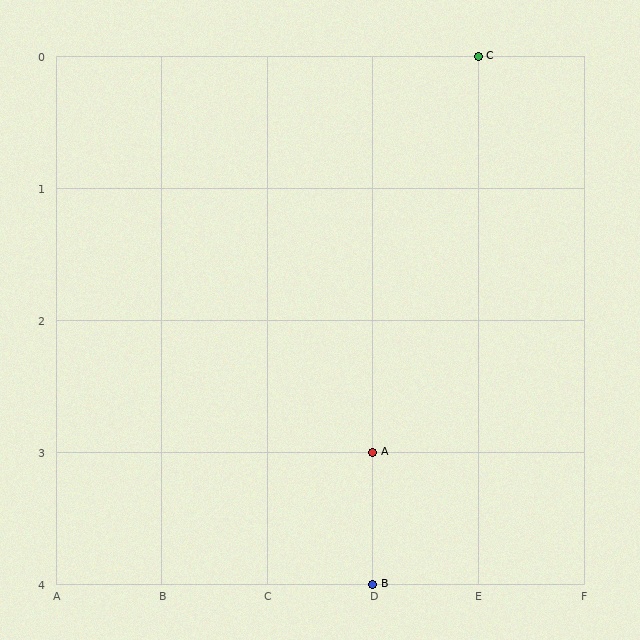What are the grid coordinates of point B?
Point B is at grid coordinates (D, 4).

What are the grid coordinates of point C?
Point C is at grid coordinates (E, 0).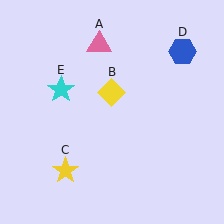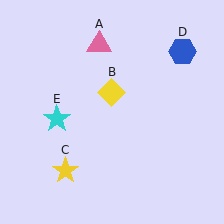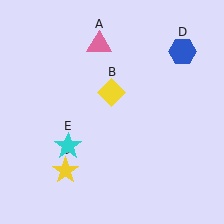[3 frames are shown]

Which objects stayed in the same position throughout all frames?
Pink triangle (object A) and yellow diamond (object B) and yellow star (object C) and blue hexagon (object D) remained stationary.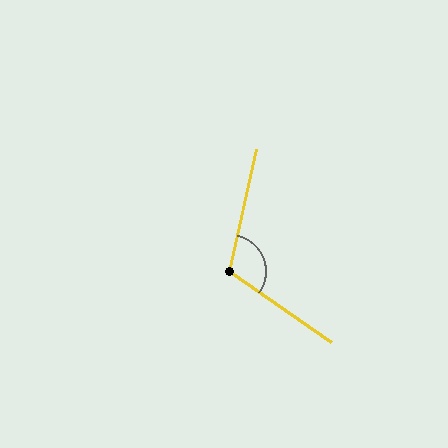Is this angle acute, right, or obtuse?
It is obtuse.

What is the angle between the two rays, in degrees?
Approximately 113 degrees.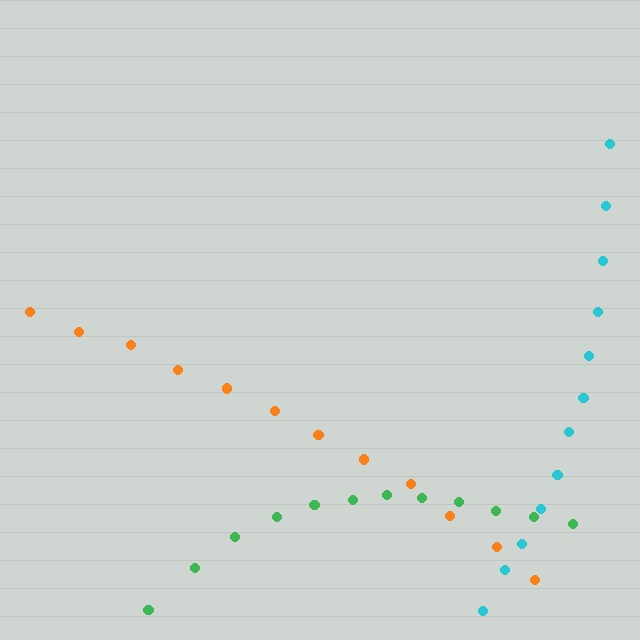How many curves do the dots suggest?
There are 3 distinct paths.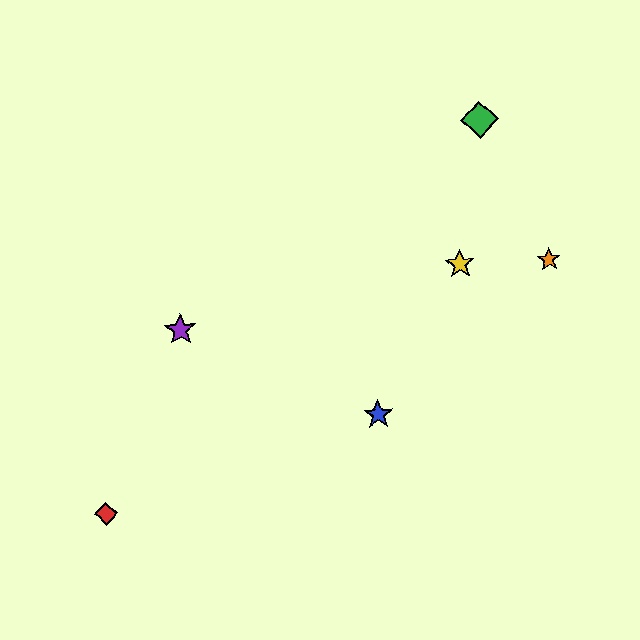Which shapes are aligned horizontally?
The yellow star, the orange star are aligned horizontally.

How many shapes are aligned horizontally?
2 shapes (the yellow star, the orange star) are aligned horizontally.